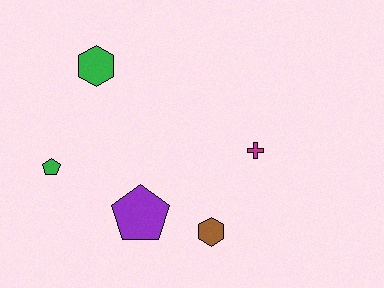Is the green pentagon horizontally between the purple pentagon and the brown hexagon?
No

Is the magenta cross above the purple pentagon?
Yes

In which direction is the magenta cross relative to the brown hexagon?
The magenta cross is above the brown hexagon.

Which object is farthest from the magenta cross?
The green pentagon is farthest from the magenta cross.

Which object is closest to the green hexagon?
The green pentagon is closest to the green hexagon.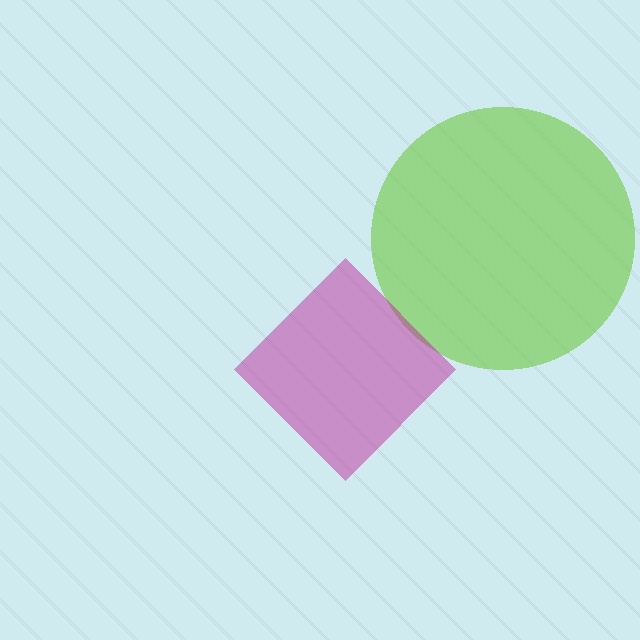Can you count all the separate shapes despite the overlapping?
Yes, there are 2 separate shapes.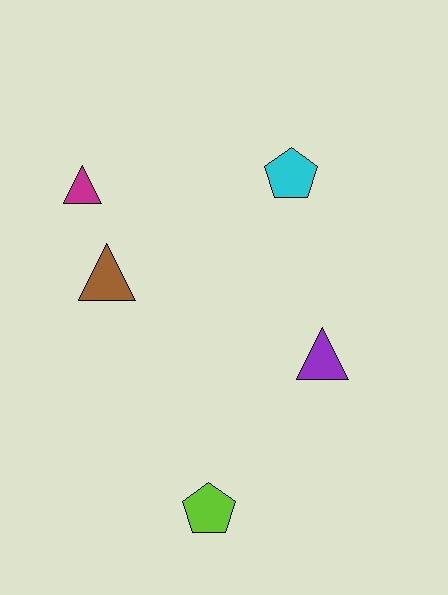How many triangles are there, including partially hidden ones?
There are 3 triangles.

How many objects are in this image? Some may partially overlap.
There are 5 objects.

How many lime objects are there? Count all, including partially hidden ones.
There is 1 lime object.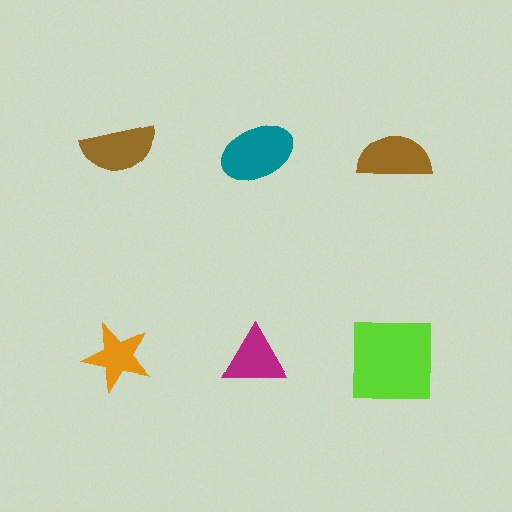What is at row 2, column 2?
A magenta triangle.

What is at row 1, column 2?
A teal ellipse.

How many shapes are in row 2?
3 shapes.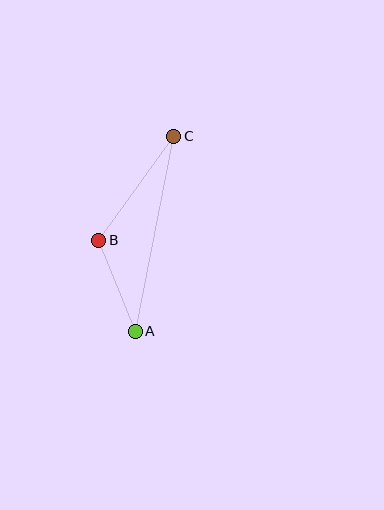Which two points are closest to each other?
Points A and B are closest to each other.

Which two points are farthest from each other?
Points A and C are farthest from each other.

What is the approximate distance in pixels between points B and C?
The distance between B and C is approximately 128 pixels.